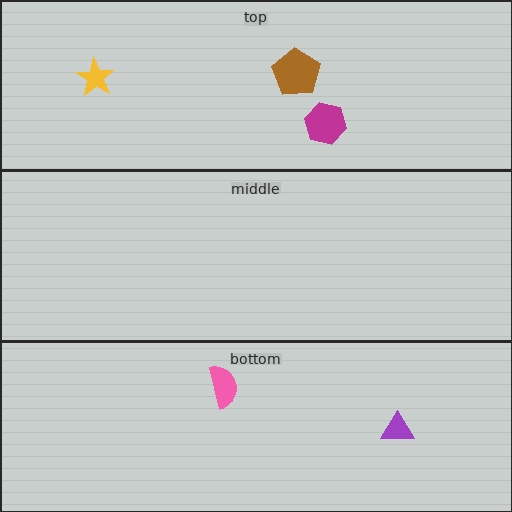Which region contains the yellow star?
The top region.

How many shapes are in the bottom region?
2.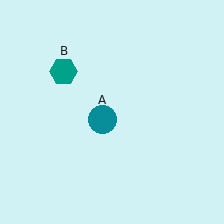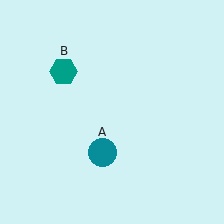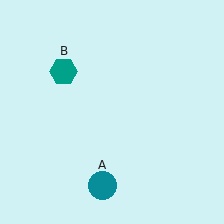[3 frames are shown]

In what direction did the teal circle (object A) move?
The teal circle (object A) moved down.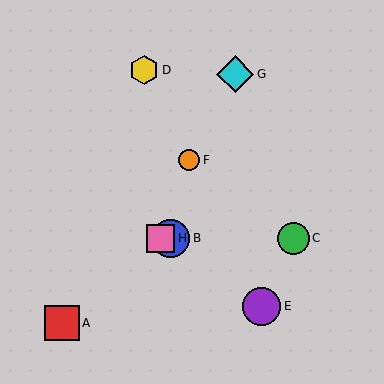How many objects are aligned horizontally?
3 objects (B, C, H) are aligned horizontally.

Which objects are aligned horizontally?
Objects B, C, H are aligned horizontally.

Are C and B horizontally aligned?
Yes, both are at y≈238.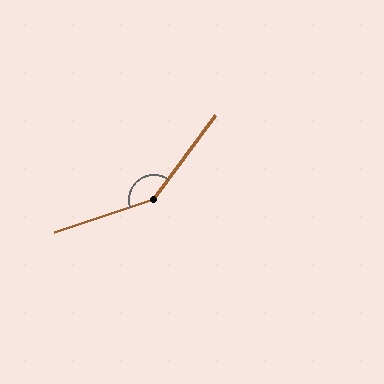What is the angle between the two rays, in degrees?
Approximately 145 degrees.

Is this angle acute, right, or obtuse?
It is obtuse.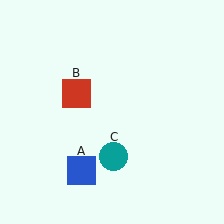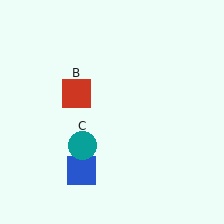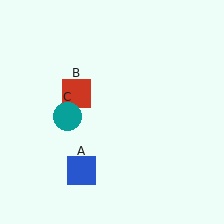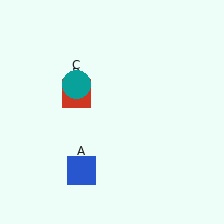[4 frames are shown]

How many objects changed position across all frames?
1 object changed position: teal circle (object C).